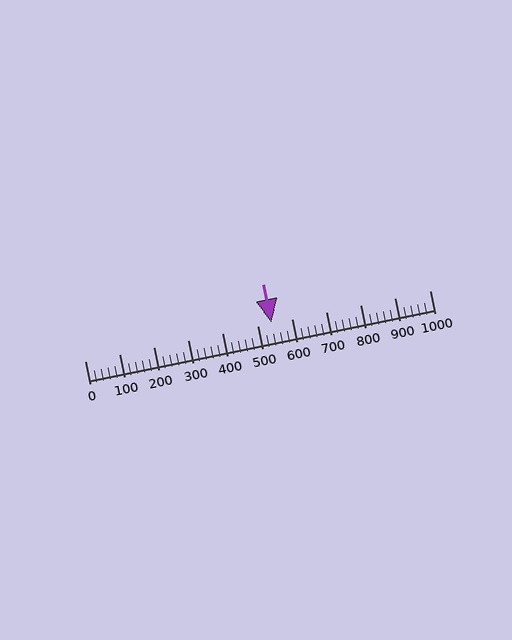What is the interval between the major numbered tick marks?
The major tick marks are spaced 100 units apart.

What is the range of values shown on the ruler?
The ruler shows values from 0 to 1000.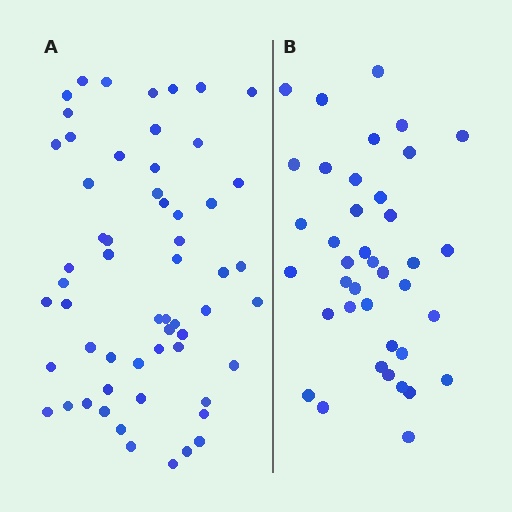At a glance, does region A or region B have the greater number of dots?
Region A (the left region) has more dots.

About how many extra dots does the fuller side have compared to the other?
Region A has approximately 20 more dots than region B.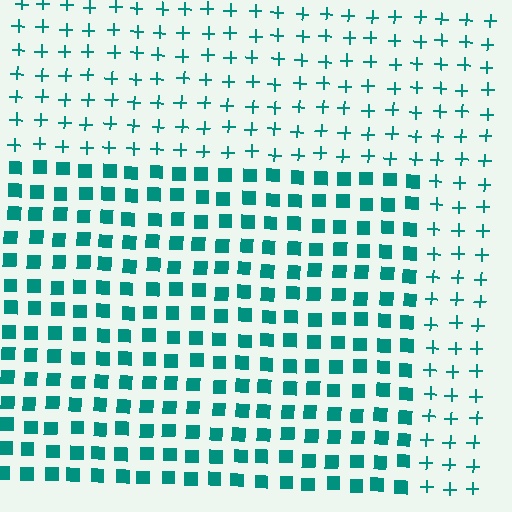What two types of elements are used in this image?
The image uses squares inside the rectangle region and plus signs outside it.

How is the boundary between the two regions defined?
The boundary is defined by a change in element shape: squares inside vs. plus signs outside. All elements share the same color and spacing.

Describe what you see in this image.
The image is filled with small teal elements arranged in a uniform grid. A rectangle-shaped region contains squares, while the surrounding area contains plus signs. The boundary is defined purely by the change in element shape.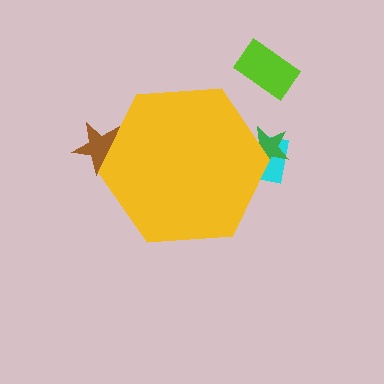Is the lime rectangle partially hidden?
No, the lime rectangle is fully visible.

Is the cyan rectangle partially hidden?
Yes, the cyan rectangle is partially hidden behind the yellow hexagon.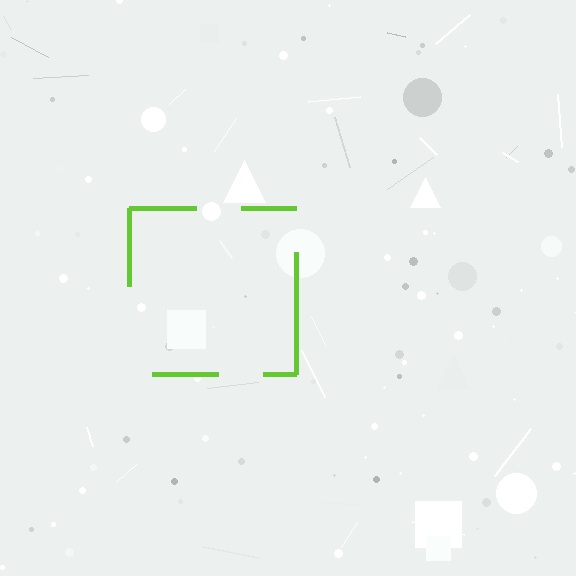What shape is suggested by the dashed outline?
The dashed outline suggests a square.